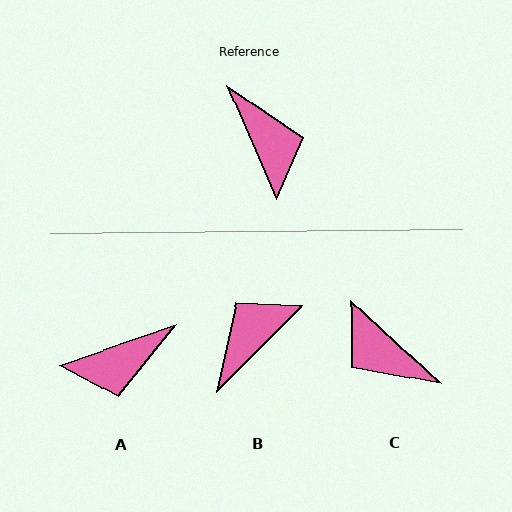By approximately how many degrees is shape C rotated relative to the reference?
Approximately 156 degrees clockwise.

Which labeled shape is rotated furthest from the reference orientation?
C, about 156 degrees away.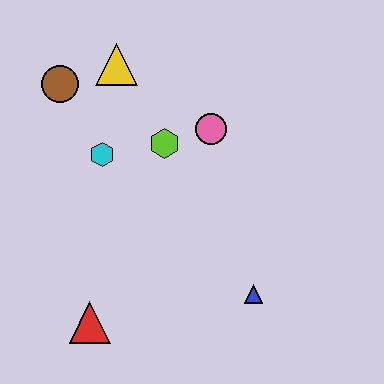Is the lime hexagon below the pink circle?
Yes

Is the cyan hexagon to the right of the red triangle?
Yes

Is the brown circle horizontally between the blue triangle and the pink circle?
No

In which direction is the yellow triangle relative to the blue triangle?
The yellow triangle is above the blue triangle.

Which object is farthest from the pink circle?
The red triangle is farthest from the pink circle.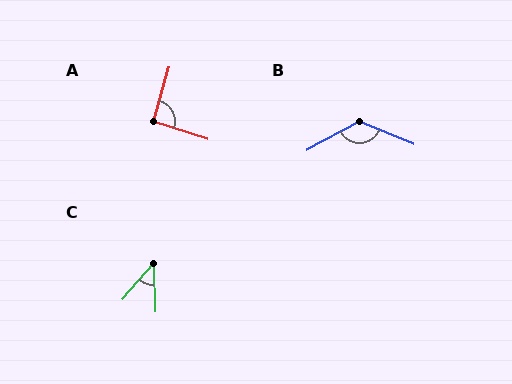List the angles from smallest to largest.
C (43°), A (92°), B (129°).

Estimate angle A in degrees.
Approximately 92 degrees.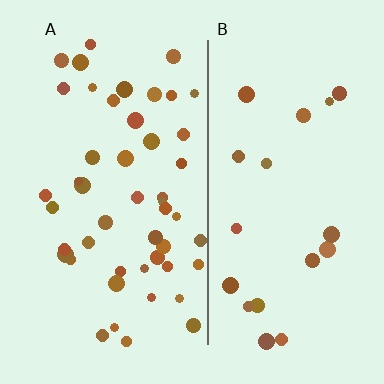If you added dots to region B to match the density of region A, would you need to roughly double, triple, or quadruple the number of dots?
Approximately double.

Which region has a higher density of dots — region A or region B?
A (the left).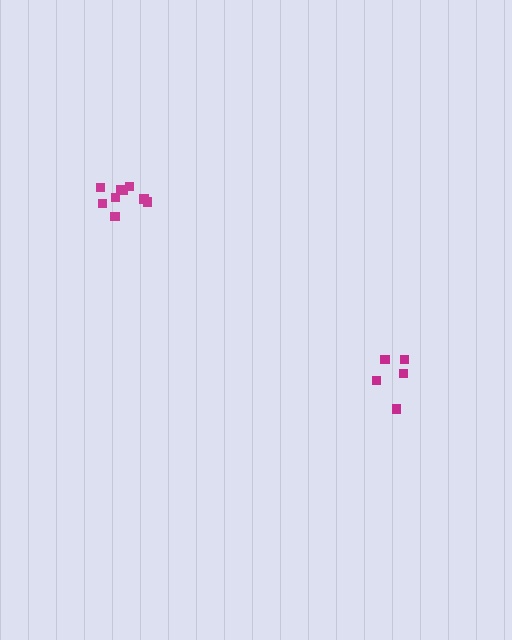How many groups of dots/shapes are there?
There are 2 groups.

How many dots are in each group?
Group 1: 5 dots, Group 2: 9 dots (14 total).